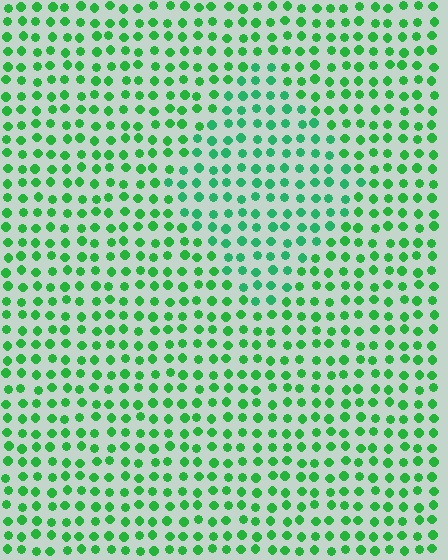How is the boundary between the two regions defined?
The boundary is defined purely by a slight shift in hue (about 20 degrees). Spacing, size, and orientation are identical on both sides.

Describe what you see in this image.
The image is filled with small green elements in a uniform arrangement. A diamond-shaped region is visible where the elements are tinted to a slightly different hue, forming a subtle color boundary.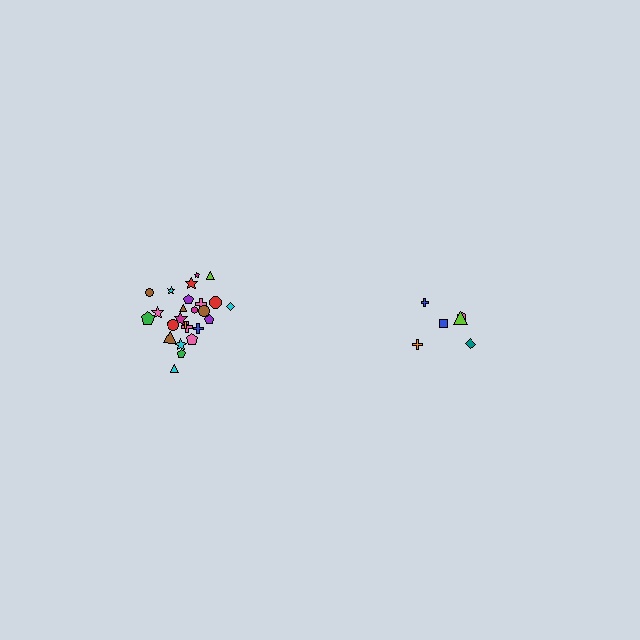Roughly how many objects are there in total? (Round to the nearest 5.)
Roughly 30 objects in total.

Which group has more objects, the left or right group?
The left group.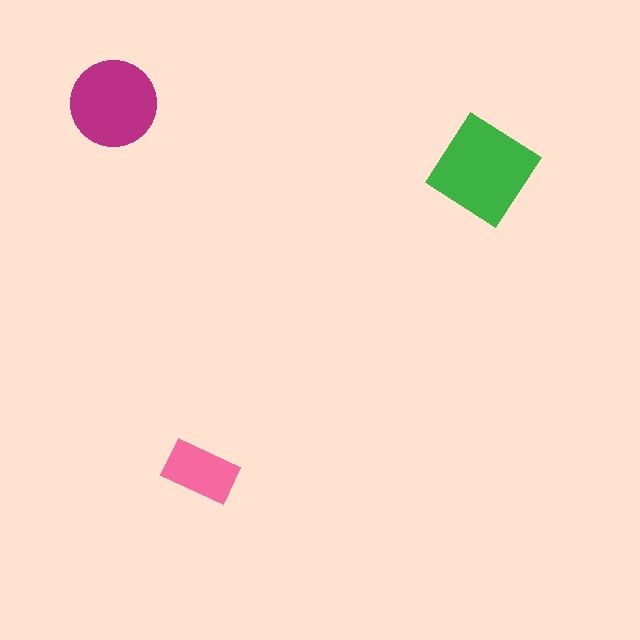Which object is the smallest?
The pink rectangle.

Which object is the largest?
The green diamond.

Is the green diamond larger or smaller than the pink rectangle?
Larger.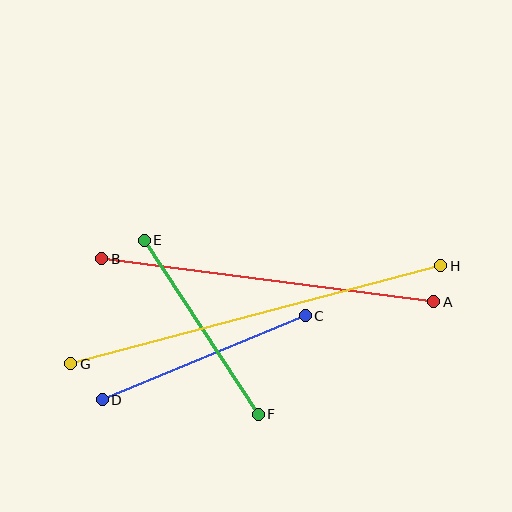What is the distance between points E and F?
The distance is approximately 208 pixels.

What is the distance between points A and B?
The distance is approximately 335 pixels.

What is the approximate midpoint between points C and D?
The midpoint is at approximately (204, 358) pixels.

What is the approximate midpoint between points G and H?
The midpoint is at approximately (256, 315) pixels.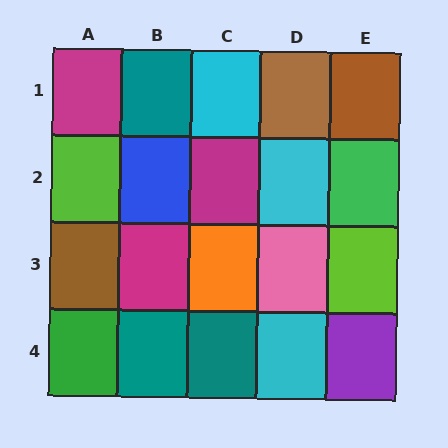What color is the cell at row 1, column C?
Cyan.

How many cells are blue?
1 cell is blue.